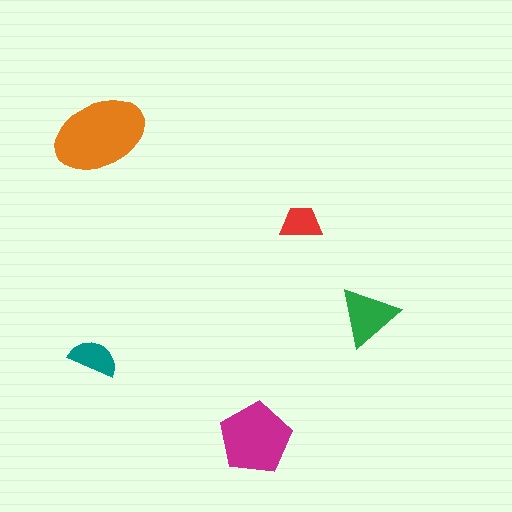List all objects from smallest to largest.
The red trapezoid, the teal semicircle, the green triangle, the magenta pentagon, the orange ellipse.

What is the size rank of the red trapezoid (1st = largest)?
5th.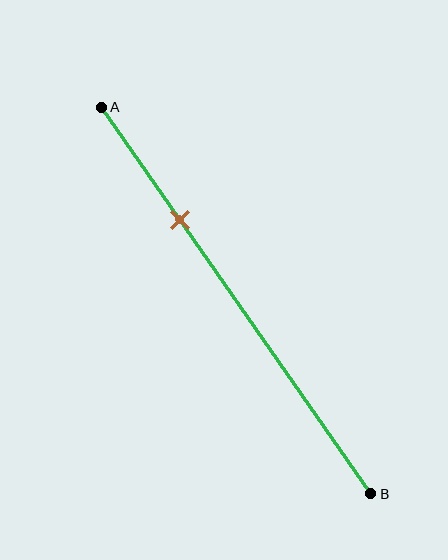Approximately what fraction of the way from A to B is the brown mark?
The brown mark is approximately 30% of the way from A to B.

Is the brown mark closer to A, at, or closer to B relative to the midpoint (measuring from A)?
The brown mark is closer to point A than the midpoint of segment AB.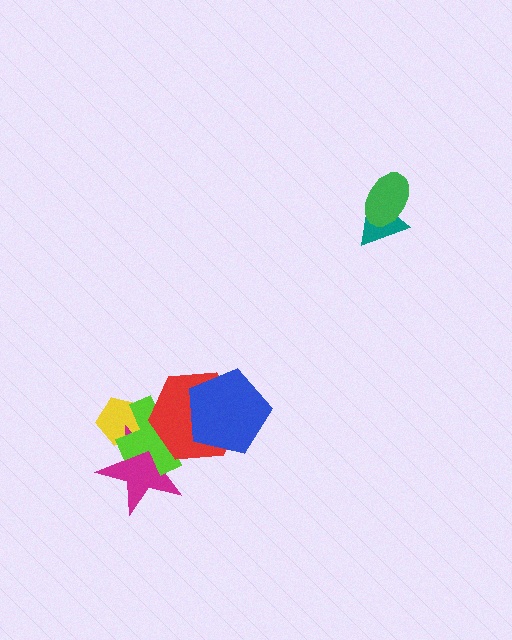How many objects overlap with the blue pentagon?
1 object overlaps with the blue pentagon.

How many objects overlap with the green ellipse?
1 object overlaps with the green ellipse.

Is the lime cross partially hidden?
Yes, it is partially covered by another shape.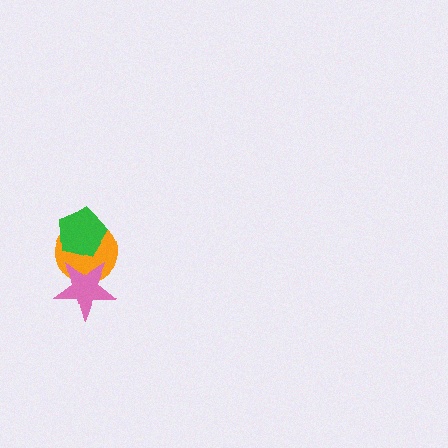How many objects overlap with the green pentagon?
1 object overlaps with the green pentagon.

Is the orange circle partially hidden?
Yes, it is partially covered by another shape.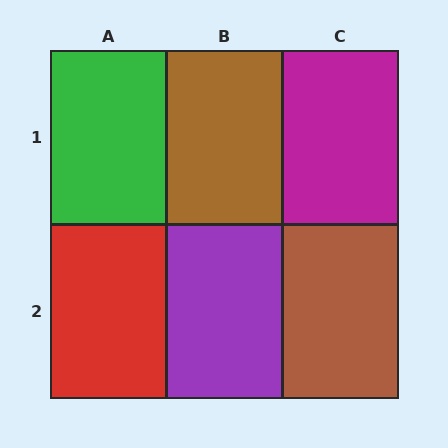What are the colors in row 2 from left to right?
Red, purple, brown.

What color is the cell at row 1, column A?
Green.